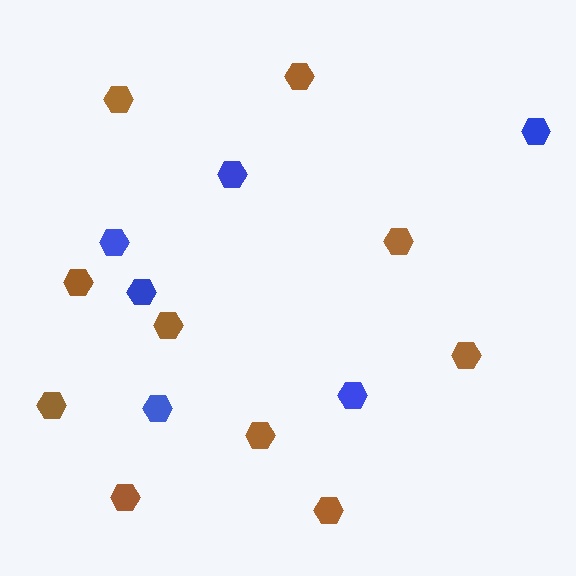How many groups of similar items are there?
There are 2 groups: one group of brown hexagons (10) and one group of blue hexagons (6).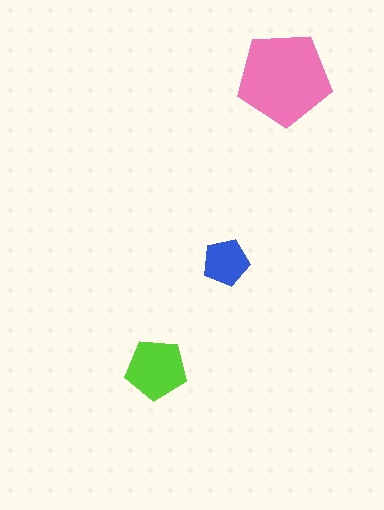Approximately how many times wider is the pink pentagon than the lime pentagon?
About 1.5 times wider.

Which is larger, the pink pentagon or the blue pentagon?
The pink one.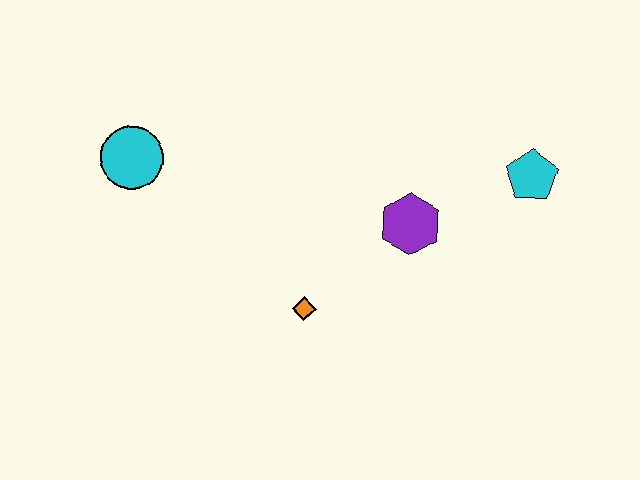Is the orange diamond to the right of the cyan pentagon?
No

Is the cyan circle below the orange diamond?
No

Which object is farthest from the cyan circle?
The cyan pentagon is farthest from the cyan circle.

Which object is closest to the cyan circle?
The orange diamond is closest to the cyan circle.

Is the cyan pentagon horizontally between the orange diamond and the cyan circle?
No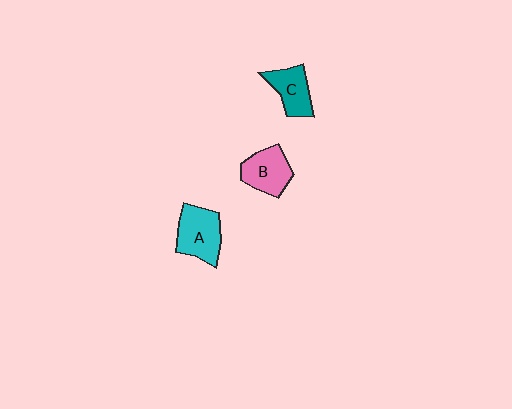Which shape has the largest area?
Shape A (cyan).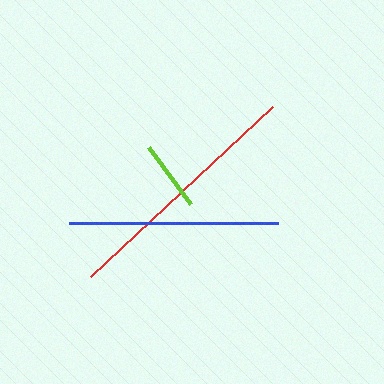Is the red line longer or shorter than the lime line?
The red line is longer than the lime line.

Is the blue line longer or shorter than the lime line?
The blue line is longer than the lime line.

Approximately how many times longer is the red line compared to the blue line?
The red line is approximately 1.2 times the length of the blue line.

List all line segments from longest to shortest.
From longest to shortest: red, blue, lime.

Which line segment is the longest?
The red line is the longest at approximately 249 pixels.